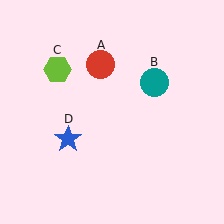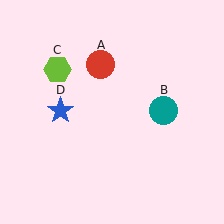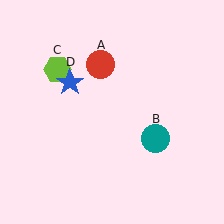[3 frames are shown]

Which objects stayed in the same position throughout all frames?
Red circle (object A) and lime hexagon (object C) remained stationary.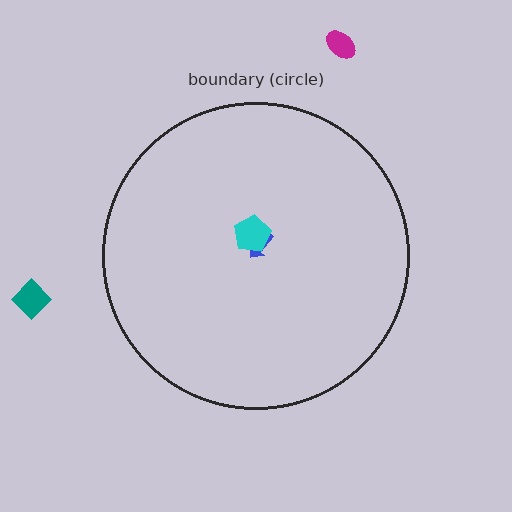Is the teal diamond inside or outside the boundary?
Outside.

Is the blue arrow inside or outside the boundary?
Inside.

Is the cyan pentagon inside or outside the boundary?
Inside.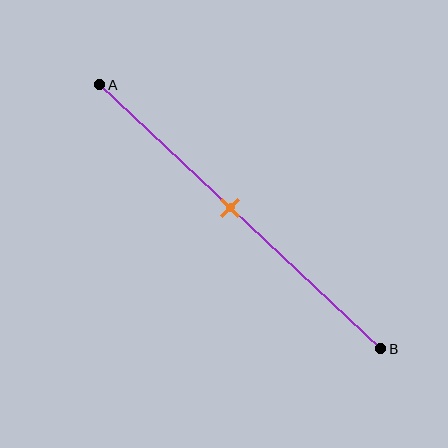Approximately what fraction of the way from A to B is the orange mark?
The orange mark is approximately 45% of the way from A to B.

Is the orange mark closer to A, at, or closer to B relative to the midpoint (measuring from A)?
The orange mark is closer to point A than the midpoint of segment AB.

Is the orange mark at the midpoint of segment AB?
No, the mark is at about 45% from A, not at the 50% midpoint.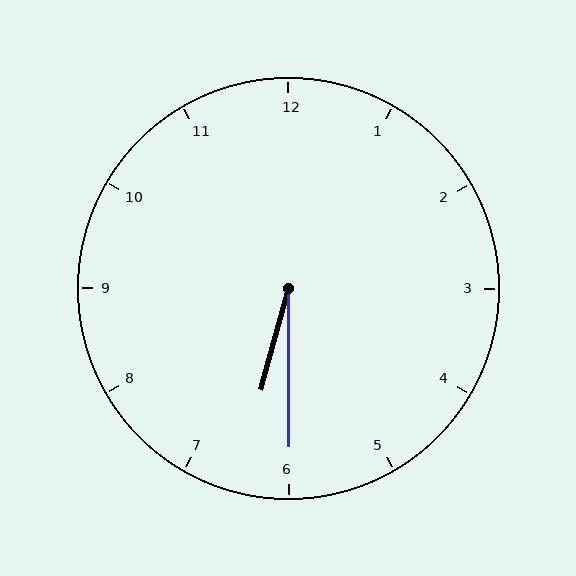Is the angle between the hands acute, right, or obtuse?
It is acute.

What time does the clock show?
6:30.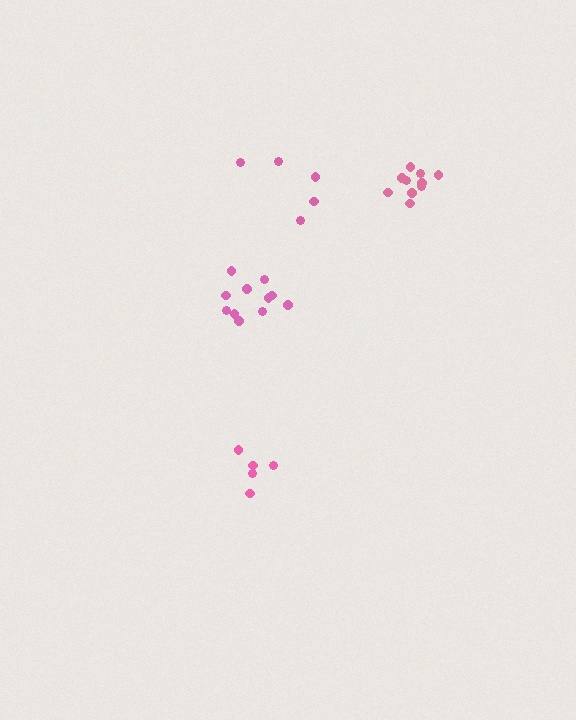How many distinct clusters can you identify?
There are 4 distinct clusters.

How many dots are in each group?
Group 1: 11 dots, Group 2: 5 dots, Group 3: 5 dots, Group 4: 10 dots (31 total).